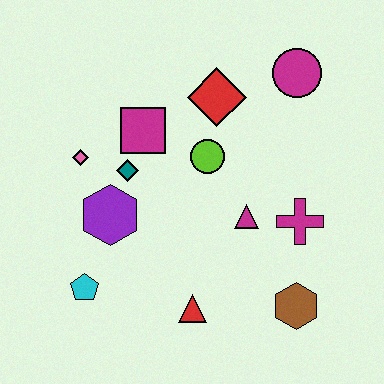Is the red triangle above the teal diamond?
No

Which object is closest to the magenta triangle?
The magenta cross is closest to the magenta triangle.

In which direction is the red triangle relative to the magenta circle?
The red triangle is below the magenta circle.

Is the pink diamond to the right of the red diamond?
No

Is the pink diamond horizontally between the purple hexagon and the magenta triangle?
No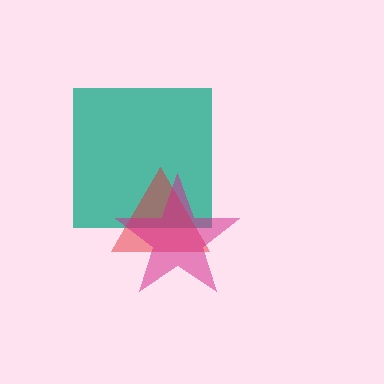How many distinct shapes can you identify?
There are 3 distinct shapes: a teal square, a red triangle, a magenta star.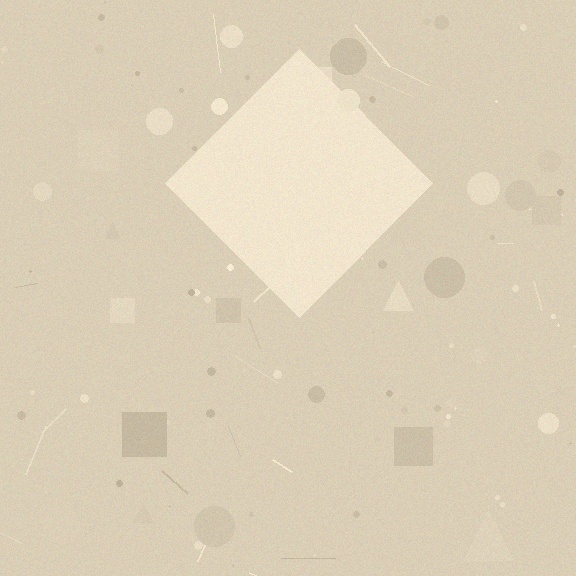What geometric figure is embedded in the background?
A diamond is embedded in the background.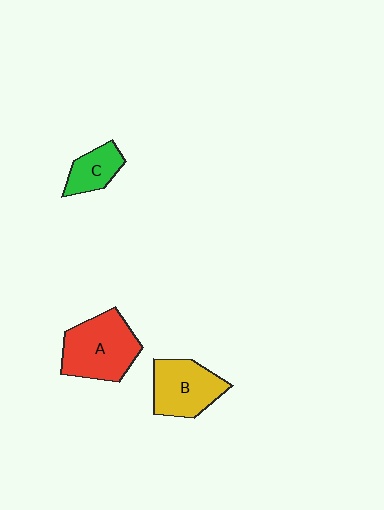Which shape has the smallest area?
Shape C (green).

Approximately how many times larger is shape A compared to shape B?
Approximately 1.2 times.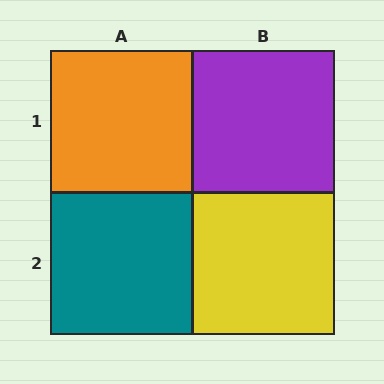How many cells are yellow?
1 cell is yellow.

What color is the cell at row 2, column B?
Yellow.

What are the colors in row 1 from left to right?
Orange, purple.